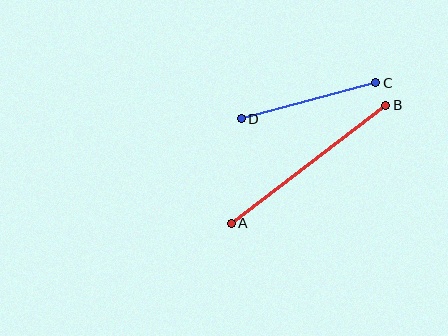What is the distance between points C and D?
The distance is approximately 139 pixels.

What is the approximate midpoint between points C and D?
The midpoint is at approximately (308, 101) pixels.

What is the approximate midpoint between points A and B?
The midpoint is at approximately (308, 164) pixels.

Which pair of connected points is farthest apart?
Points A and B are farthest apart.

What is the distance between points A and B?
The distance is approximately 195 pixels.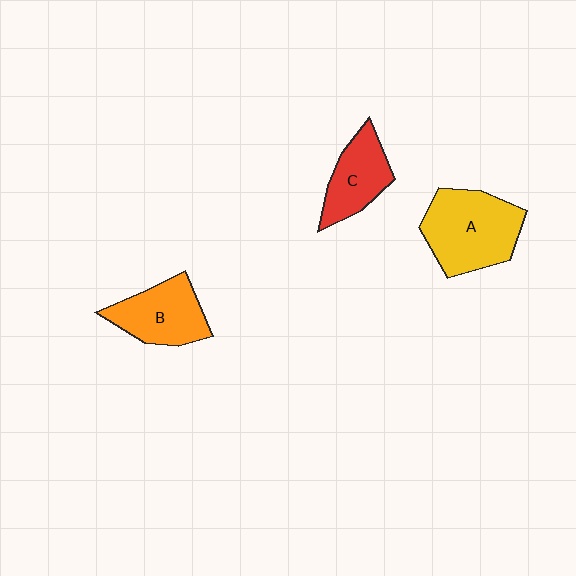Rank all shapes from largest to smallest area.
From largest to smallest: A (yellow), B (orange), C (red).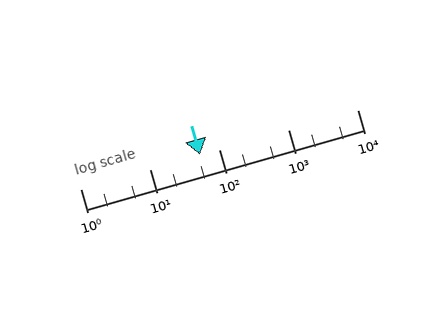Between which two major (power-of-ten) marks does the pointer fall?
The pointer is between 10 and 100.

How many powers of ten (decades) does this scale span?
The scale spans 4 decades, from 1 to 10000.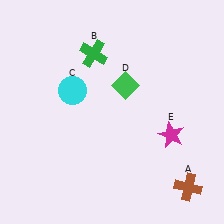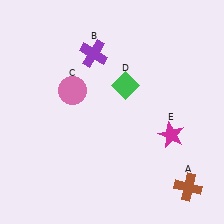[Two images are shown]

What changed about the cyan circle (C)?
In Image 1, C is cyan. In Image 2, it changed to pink.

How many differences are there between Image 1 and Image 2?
There are 2 differences between the two images.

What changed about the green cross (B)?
In Image 1, B is green. In Image 2, it changed to purple.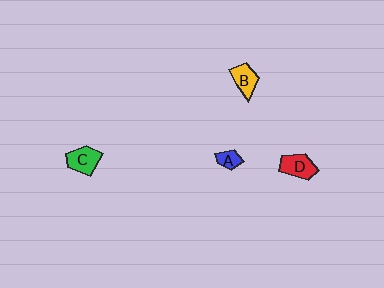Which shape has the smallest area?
Shape A (blue).